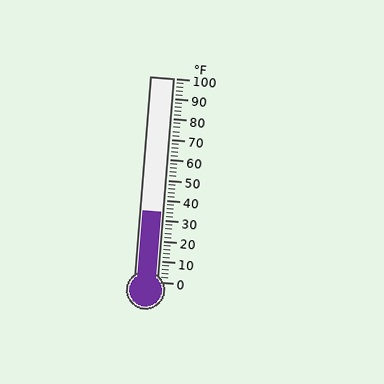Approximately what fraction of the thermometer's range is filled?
The thermometer is filled to approximately 35% of its range.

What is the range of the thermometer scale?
The thermometer scale ranges from 0°F to 100°F.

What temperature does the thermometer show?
The thermometer shows approximately 34°F.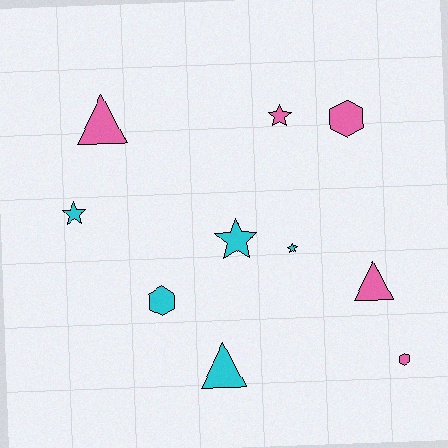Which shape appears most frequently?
Star, with 4 objects.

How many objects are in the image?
There are 10 objects.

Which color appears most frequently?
Pink, with 5 objects.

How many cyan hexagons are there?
There is 1 cyan hexagon.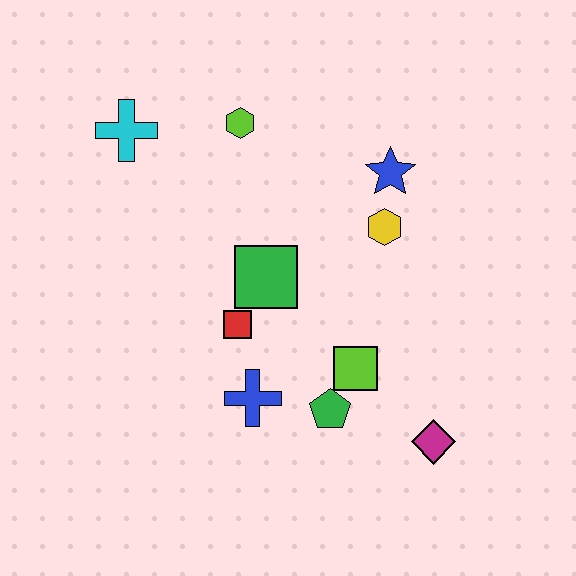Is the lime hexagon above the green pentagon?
Yes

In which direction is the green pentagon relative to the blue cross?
The green pentagon is to the right of the blue cross.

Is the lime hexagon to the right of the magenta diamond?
No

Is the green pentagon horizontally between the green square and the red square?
No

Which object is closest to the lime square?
The green pentagon is closest to the lime square.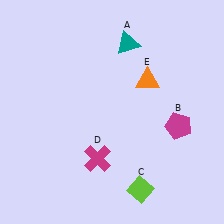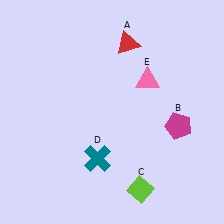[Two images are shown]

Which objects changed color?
A changed from teal to red. D changed from magenta to teal. E changed from orange to pink.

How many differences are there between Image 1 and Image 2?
There are 3 differences between the two images.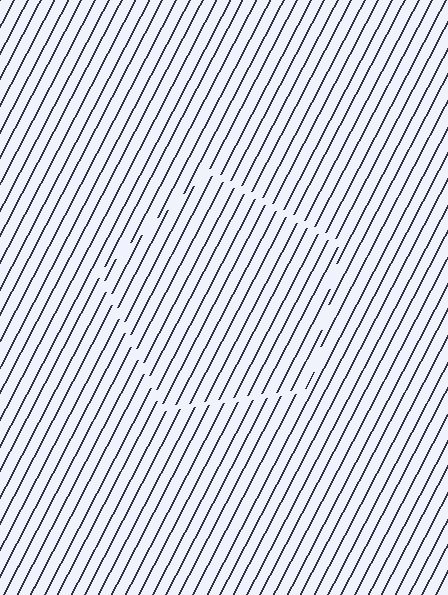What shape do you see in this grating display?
An illusory pentagon. The interior of the shape contains the same grating, shifted by half a period — the contour is defined by the phase discontinuity where line-ends from the inner and outer gratings abut.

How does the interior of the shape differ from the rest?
The interior of the shape contains the same grating, shifted by half a period — the contour is defined by the phase discontinuity where line-ends from the inner and outer gratings abut.